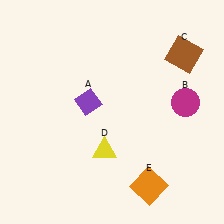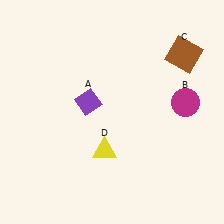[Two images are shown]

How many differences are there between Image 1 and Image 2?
There is 1 difference between the two images.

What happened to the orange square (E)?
The orange square (E) was removed in Image 2. It was in the bottom-right area of Image 1.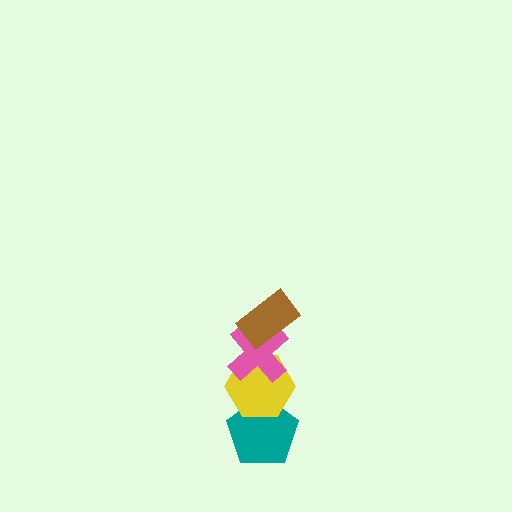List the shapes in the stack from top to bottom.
From top to bottom: the brown rectangle, the pink cross, the yellow hexagon, the teal pentagon.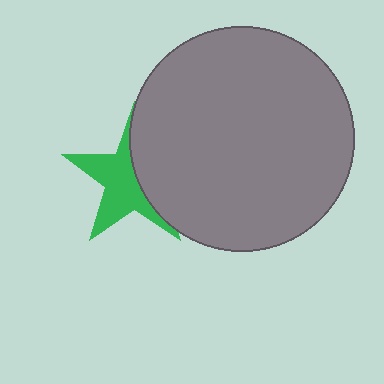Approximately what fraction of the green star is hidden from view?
Roughly 45% of the green star is hidden behind the gray circle.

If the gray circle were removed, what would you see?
You would see the complete green star.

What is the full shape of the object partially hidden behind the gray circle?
The partially hidden object is a green star.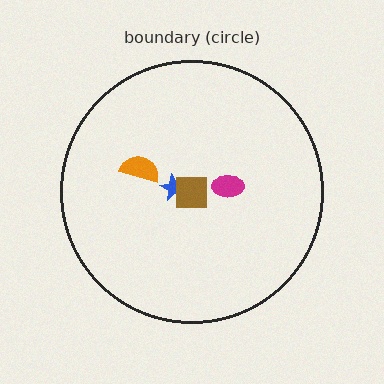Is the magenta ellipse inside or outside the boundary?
Inside.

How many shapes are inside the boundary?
4 inside, 0 outside.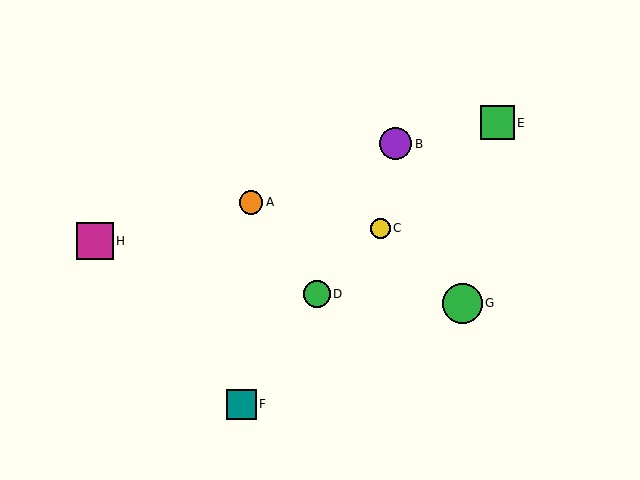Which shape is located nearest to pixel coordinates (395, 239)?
The yellow circle (labeled C) at (380, 228) is nearest to that location.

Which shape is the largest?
The green circle (labeled G) is the largest.